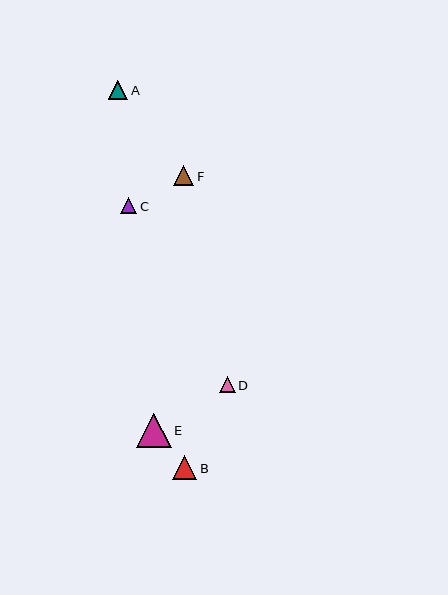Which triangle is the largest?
Triangle E is the largest with a size of approximately 35 pixels.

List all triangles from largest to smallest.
From largest to smallest: E, B, F, A, C, D.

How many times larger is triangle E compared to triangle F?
Triangle E is approximately 1.7 times the size of triangle F.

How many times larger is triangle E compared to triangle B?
Triangle E is approximately 1.4 times the size of triangle B.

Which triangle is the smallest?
Triangle D is the smallest with a size of approximately 16 pixels.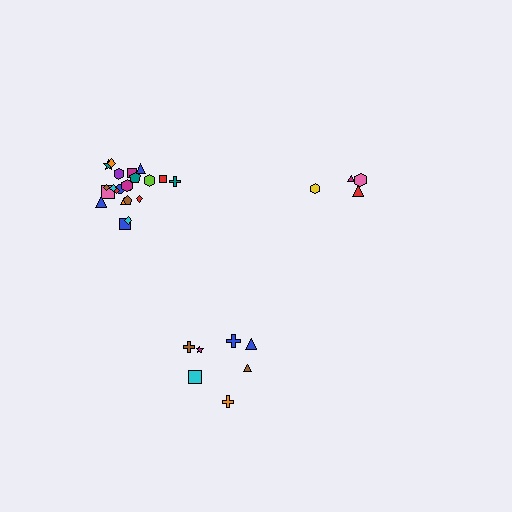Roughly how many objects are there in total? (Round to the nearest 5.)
Roughly 35 objects in total.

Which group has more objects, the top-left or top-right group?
The top-left group.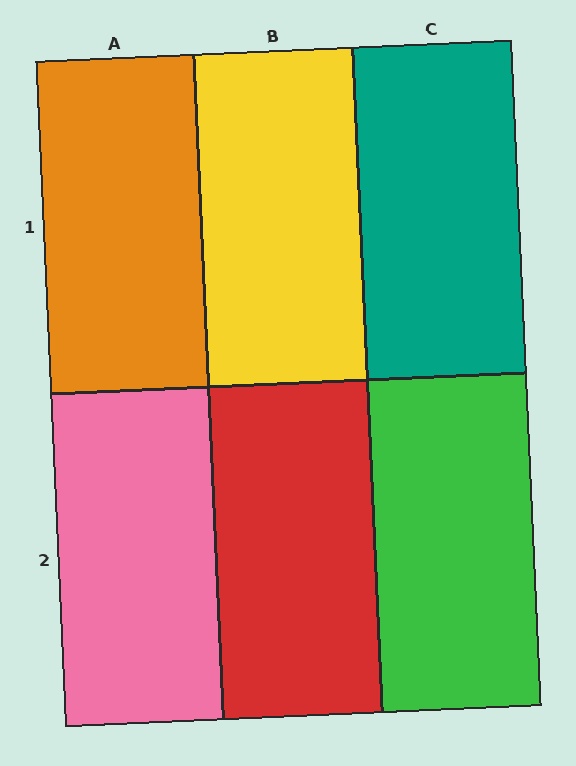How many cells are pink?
1 cell is pink.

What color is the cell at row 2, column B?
Red.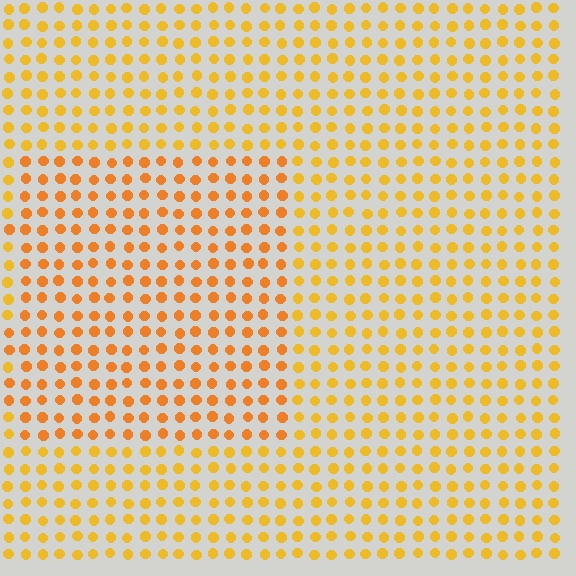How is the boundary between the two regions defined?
The boundary is defined purely by a slight shift in hue (about 18 degrees). Spacing, size, and orientation are identical on both sides.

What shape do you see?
I see a rectangle.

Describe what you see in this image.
The image is filled with small yellow elements in a uniform arrangement. A rectangle-shaped region is visible where the elements are tinted to a slightly different hue, forming a subtle color boundary.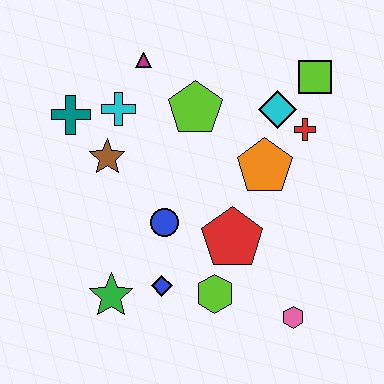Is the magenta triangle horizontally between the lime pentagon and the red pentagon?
No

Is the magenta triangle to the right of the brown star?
Yes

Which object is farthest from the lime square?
The green star is farthest from the lime square.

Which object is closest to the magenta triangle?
The cyan cross is closest to the magenta triangle.